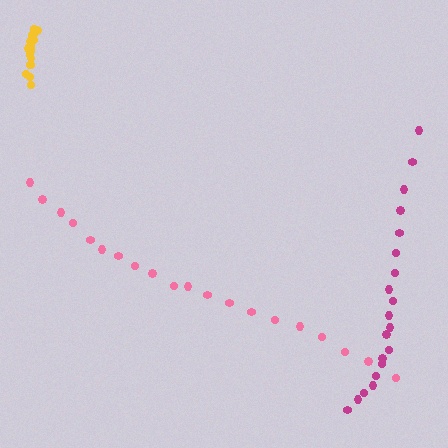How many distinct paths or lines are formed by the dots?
There are 3 distinct paths.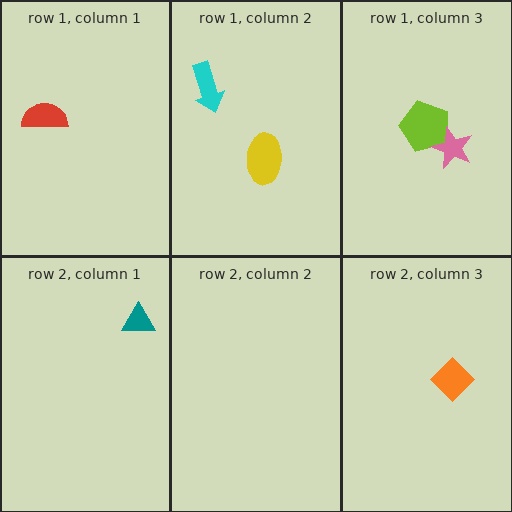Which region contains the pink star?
The row 1, column 3 region.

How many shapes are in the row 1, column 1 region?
1.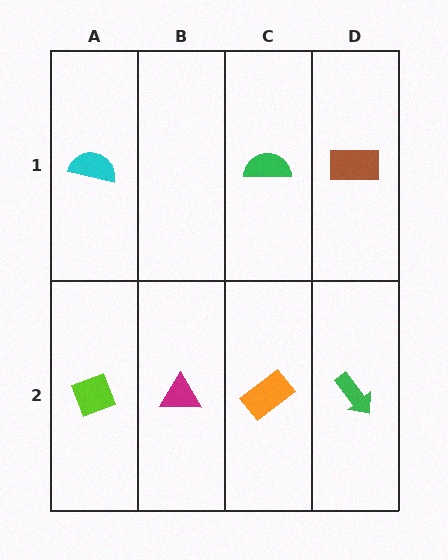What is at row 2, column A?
A lime diamond.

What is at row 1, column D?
A brown rectangle.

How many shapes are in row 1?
3 shapes.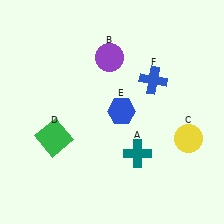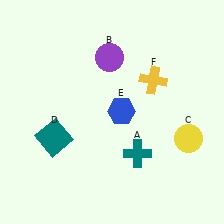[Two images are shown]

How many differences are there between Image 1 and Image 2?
There are 2 differences between the two images.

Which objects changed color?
D changed from green to teal. F changed from blue to yellow.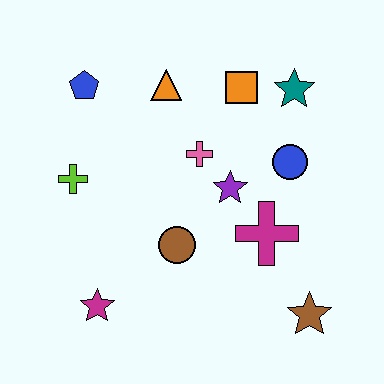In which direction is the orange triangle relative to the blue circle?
The orange triangle is to the left of the blue circle.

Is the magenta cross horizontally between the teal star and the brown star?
No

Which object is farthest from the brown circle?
The teal star is farthest from the brown circle.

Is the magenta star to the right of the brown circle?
No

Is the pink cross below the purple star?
No